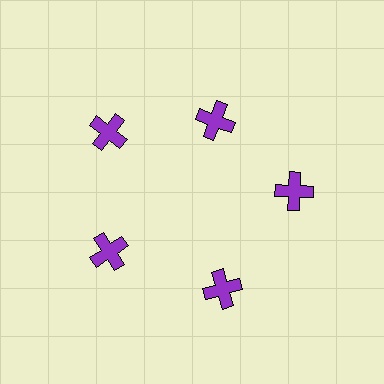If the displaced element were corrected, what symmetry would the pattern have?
It would have 5-fold rotational symmetry — the pattern would map onto itself every 72 degrees.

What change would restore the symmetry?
The symmetry would be restored by moving it outward, back onto the ring so that all 5 crosses sit at equal angles and equal distance from the center.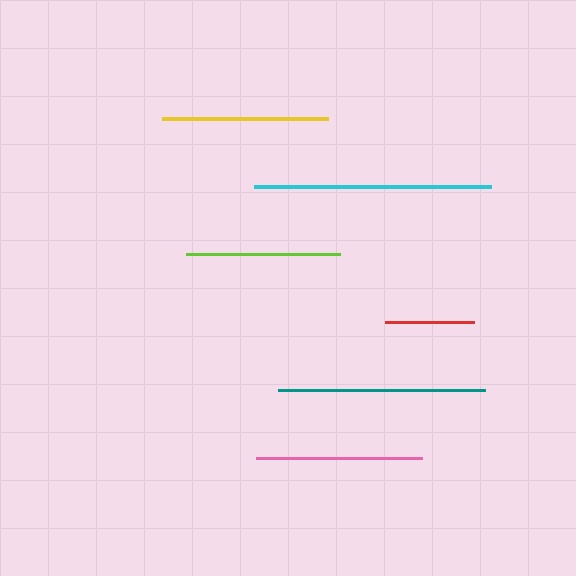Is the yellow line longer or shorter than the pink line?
The pink line is longer than the yellow line.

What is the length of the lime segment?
The lime segment is approximately 153 pixels long.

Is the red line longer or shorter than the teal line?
The teal line is longer than the red line.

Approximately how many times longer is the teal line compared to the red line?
The teal line is approximately 2.3 times the length of the red line.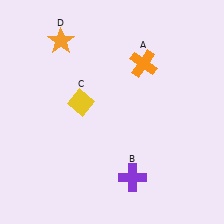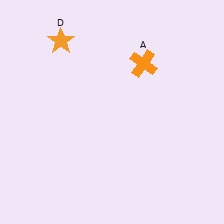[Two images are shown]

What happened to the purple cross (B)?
The purple cross (B) was removed in Image 2. It was in the bottom-right area of Image 1.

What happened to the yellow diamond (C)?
The yellow diamond (C) was removed in Image 2. It was in the top-left area of Image 1.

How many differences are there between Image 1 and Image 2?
There are 2 differences between the two images.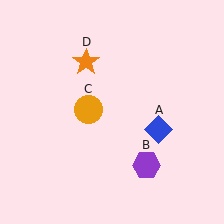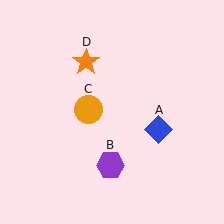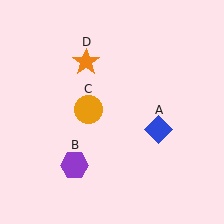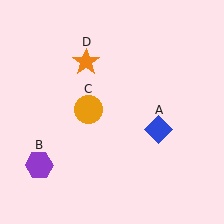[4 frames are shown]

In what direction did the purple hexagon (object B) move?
The purple hexagon (object B) moved left.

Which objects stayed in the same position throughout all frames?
Blue diamond (object A) and orange circle (object C) and orange star (object D) remained stationary.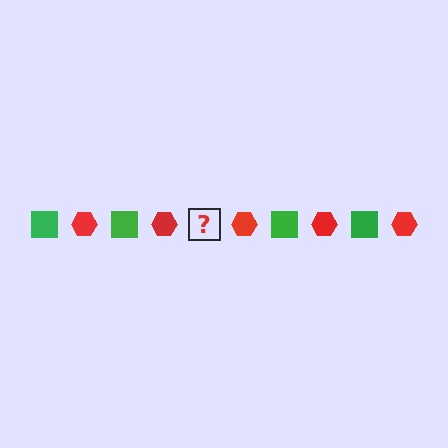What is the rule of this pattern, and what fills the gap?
The rule is that the pattern alternates between green square and red hexagon. The gap should be filled with a green square.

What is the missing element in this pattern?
The missing element is a green square.